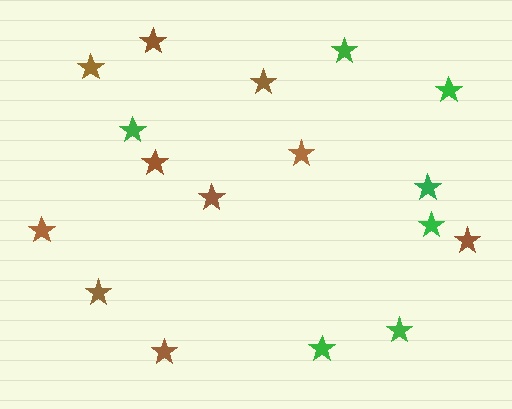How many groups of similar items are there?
There are 2 groups: one group of brown stars (10) and one group of green stars (7).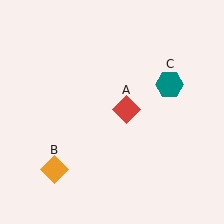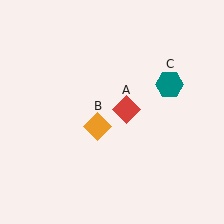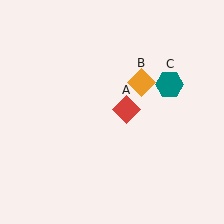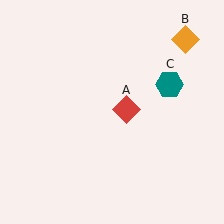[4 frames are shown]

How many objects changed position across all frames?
1 object changed position: orange diamond (object B).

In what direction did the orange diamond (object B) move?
The orange diamond (object B) moved up and to the right.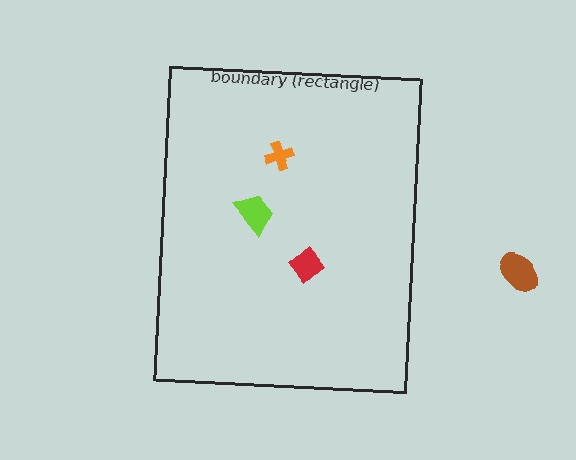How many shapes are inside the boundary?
3 inside, 1 outside.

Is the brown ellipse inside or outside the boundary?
Outside.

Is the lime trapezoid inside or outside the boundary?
Inside.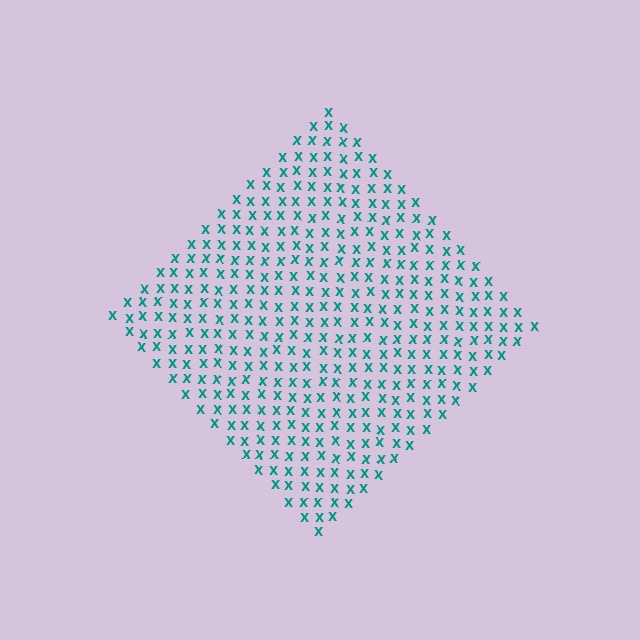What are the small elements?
The small elements are letter X's.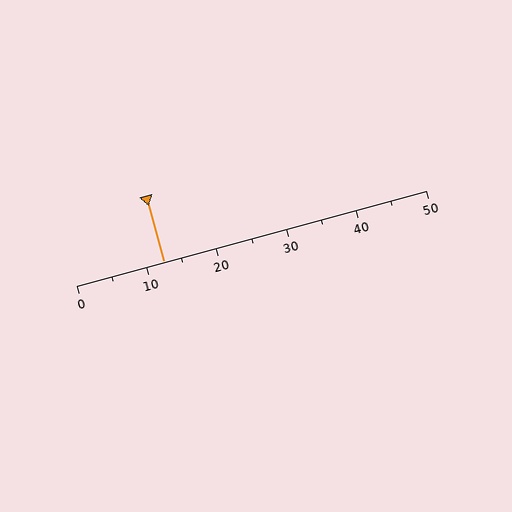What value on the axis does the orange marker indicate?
The marker indicates approximately 12.5.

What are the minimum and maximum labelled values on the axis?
The axis runs from 0 to 50.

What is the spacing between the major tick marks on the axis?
The major ticks are spaced 10 apart.